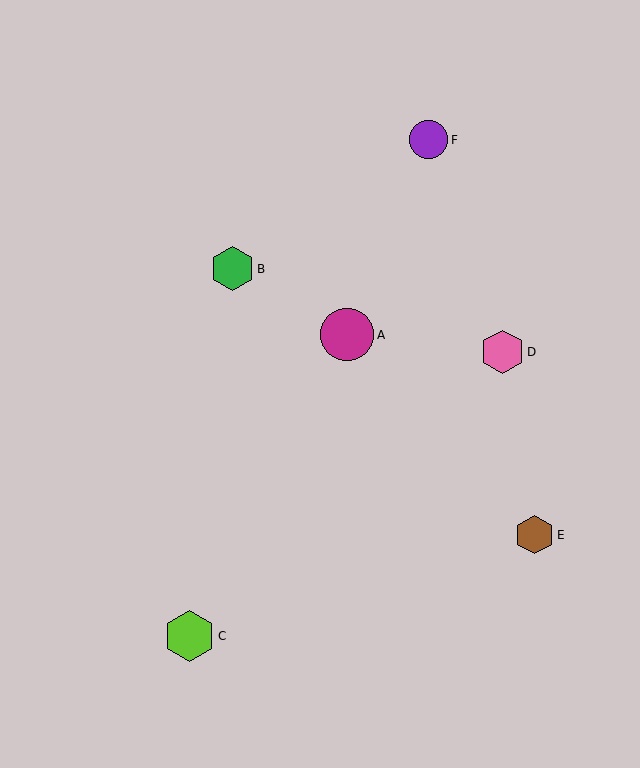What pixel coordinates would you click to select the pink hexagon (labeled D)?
Click at (503, 352) to select the pink hexagon D.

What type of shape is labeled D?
Shape D is a pink hexagon.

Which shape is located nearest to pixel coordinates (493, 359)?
The pink hexagon (labeled D) at (503, 352) is nearest to that location.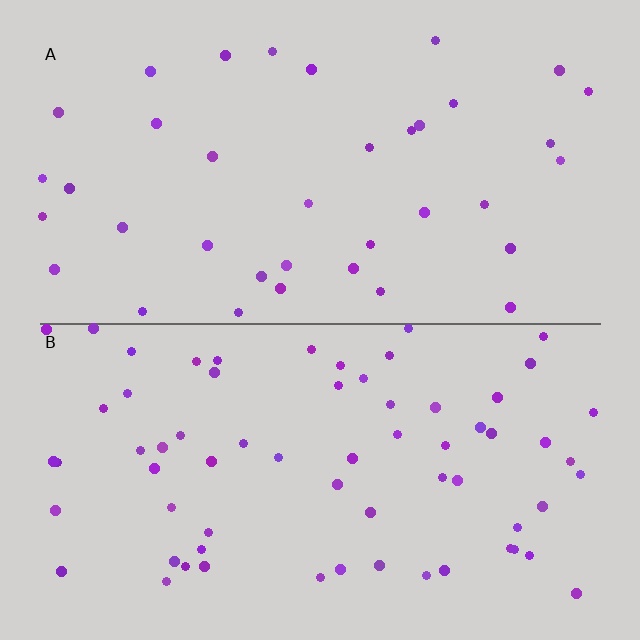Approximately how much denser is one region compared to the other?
Approximately 1.8× — region B over region A.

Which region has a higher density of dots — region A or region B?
B (the bottom).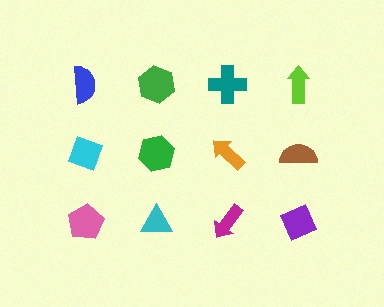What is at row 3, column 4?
A purple diamond.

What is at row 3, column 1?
A pink pentagon.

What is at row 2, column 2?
A green hexagon.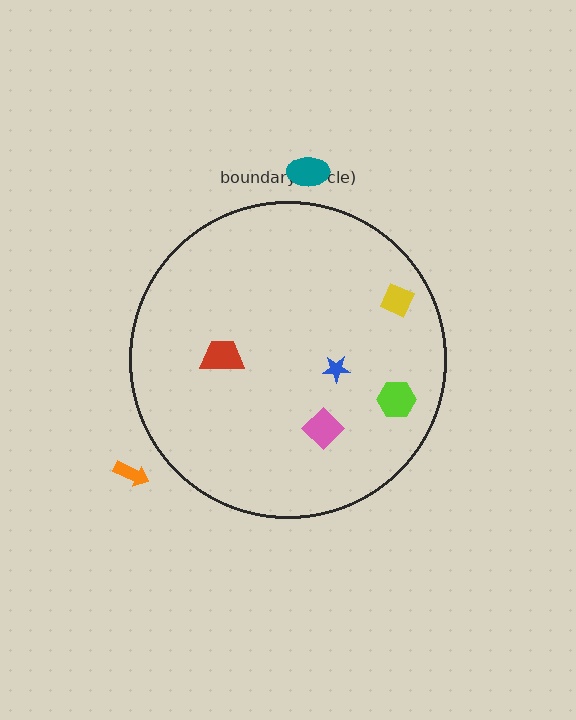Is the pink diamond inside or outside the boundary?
Inside.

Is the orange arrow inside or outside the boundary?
Outside.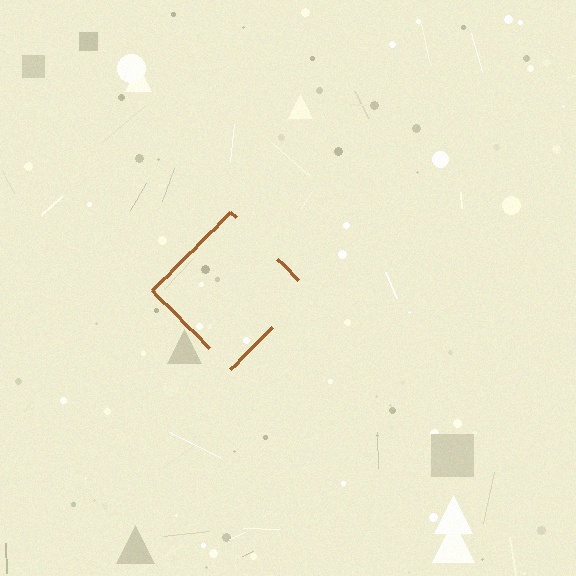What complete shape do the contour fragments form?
The contour fragments form a diamond.